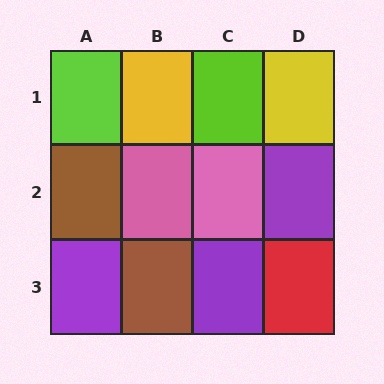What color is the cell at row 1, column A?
Lime.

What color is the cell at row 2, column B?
Pink.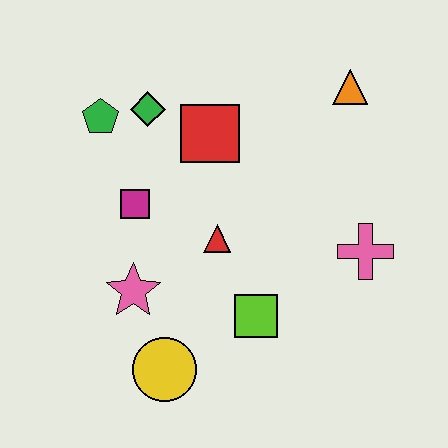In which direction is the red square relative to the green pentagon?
The red square is to the right of the green pentagon.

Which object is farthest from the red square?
The yellow circle is farthest from the red square.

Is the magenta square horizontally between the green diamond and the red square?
No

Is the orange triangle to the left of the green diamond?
No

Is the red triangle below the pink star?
No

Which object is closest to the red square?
The green diamond is closest to the red square.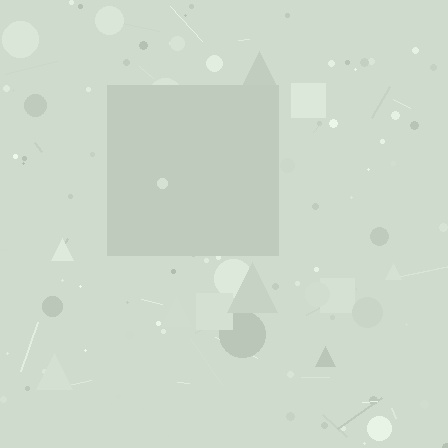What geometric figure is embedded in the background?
A square is embedded in the background.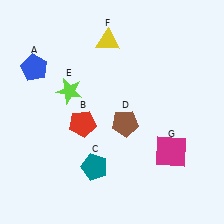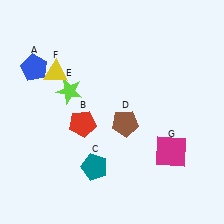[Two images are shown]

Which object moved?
The yellow triangle (F) moved left.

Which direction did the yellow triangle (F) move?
The yellow triangle (F) moved left.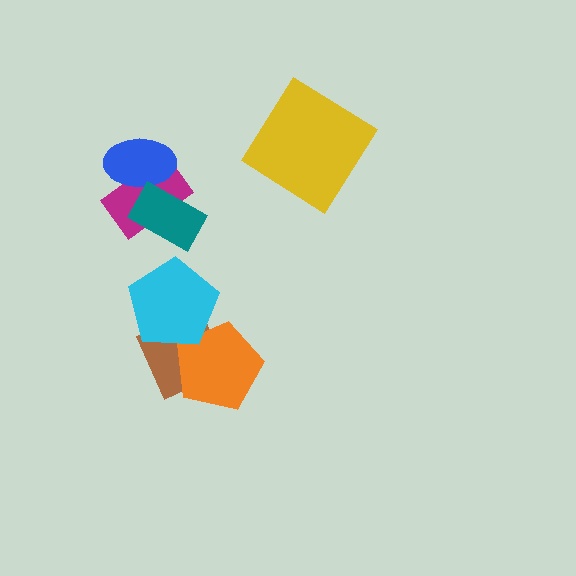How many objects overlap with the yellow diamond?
0 objects overlap with the yellow diamond.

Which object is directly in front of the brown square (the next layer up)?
The orange pentagon is directly in front of the brown square.